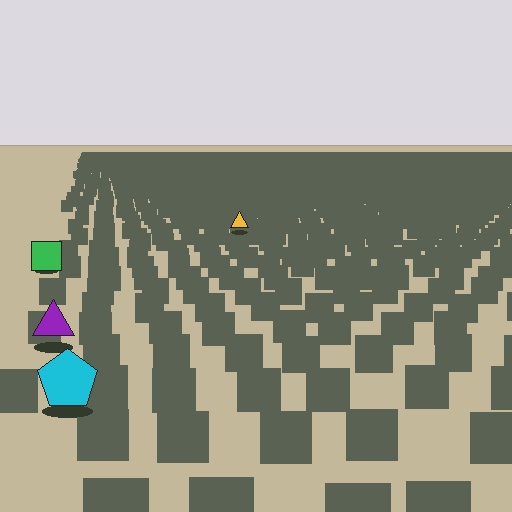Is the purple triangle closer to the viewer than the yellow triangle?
Yes. The purple triangle is closer — you can tell from the texture gradient: the ground texture is coarser near it.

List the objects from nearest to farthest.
From nearest to farthest: the cyan pentagon, the purple triangle, the green square, the yellow triangle.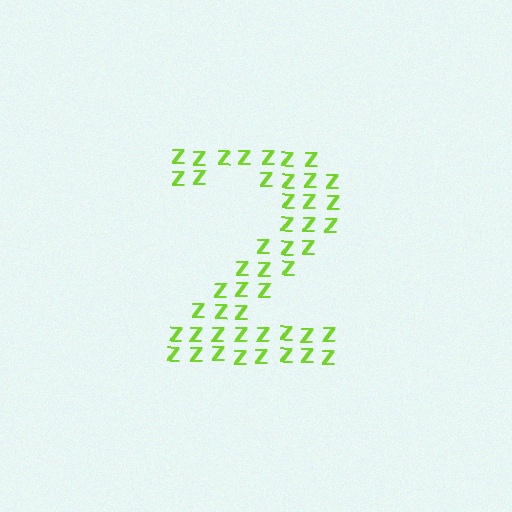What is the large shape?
The large shape is the digit 2.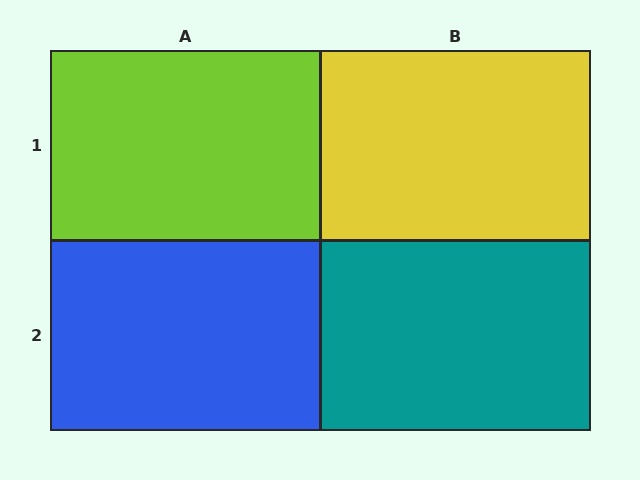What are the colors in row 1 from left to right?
Lime, yellow.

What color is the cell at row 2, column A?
Blue.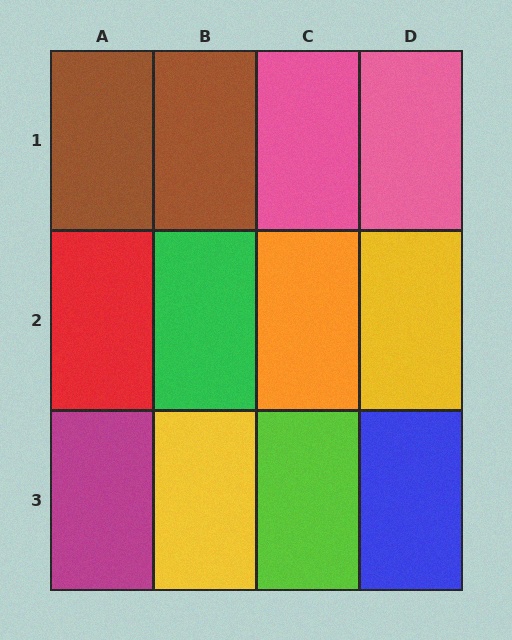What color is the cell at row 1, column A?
Brown.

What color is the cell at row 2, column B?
Green.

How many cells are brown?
2 cells are brown.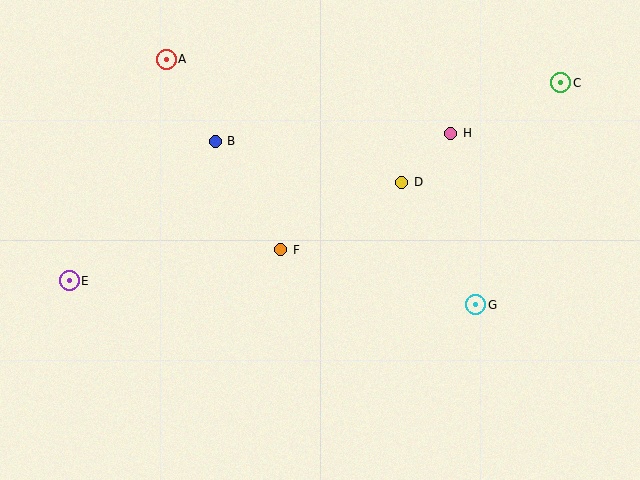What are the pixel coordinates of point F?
Point F is at (281, 250).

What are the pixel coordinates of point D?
Point D is at (402, 182).